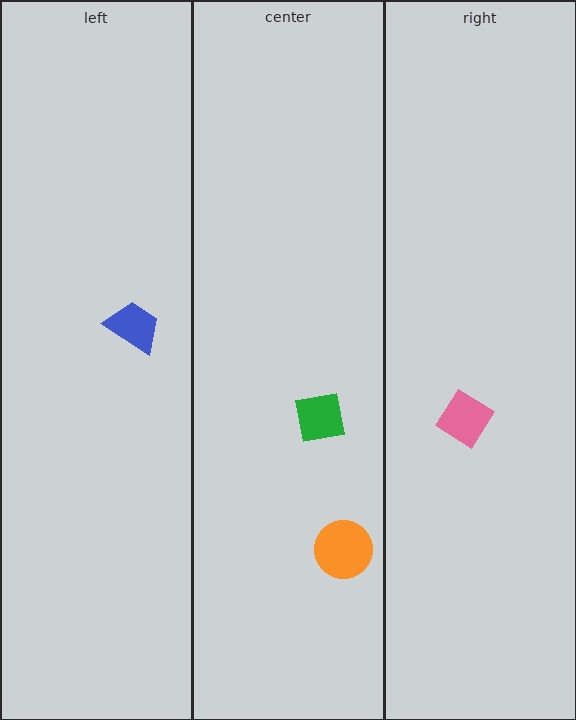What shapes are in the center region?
The green square, the orange circle.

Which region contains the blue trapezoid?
The left region.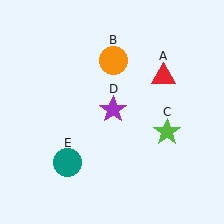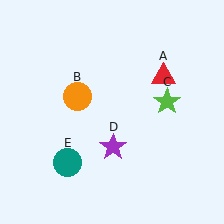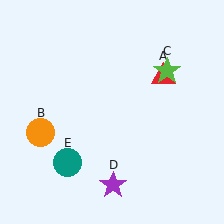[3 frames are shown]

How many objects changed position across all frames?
3 objects changed position: orange circle (object B), lime star (object C), purple star (object D).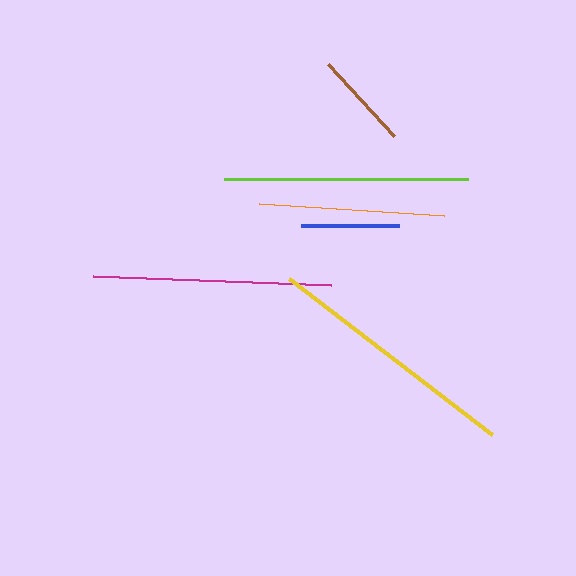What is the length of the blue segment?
The blue segment is approximately 97 pixels long.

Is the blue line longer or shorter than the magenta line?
The magenta line is longer than the blue line.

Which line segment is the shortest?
The blue line is the shortest at approximately 97 pixels.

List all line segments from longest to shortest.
From longest to shortest: yellow, lime, magenta, orange, brown, blue.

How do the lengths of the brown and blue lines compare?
The brown and blue lines are approximately the same length.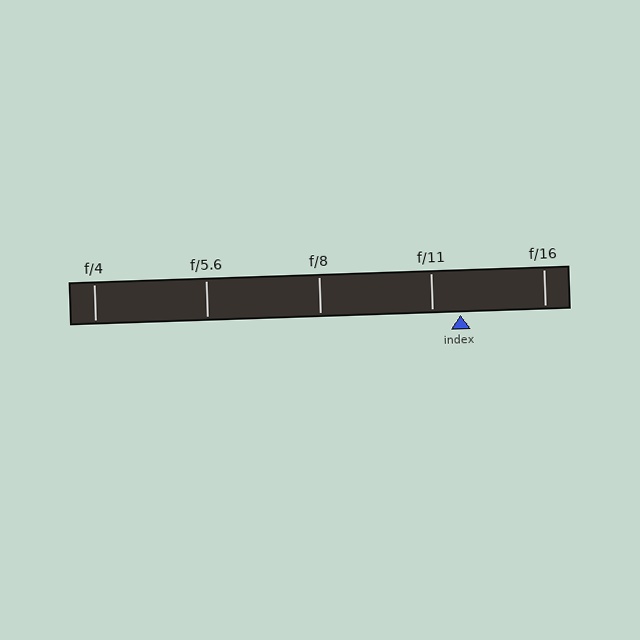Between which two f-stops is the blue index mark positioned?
The index mark is between f/11 and f/16.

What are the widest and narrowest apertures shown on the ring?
The widest aperture shown is f/4 and the narrowest is f/16.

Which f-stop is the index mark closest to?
The index mark is closest to f/11.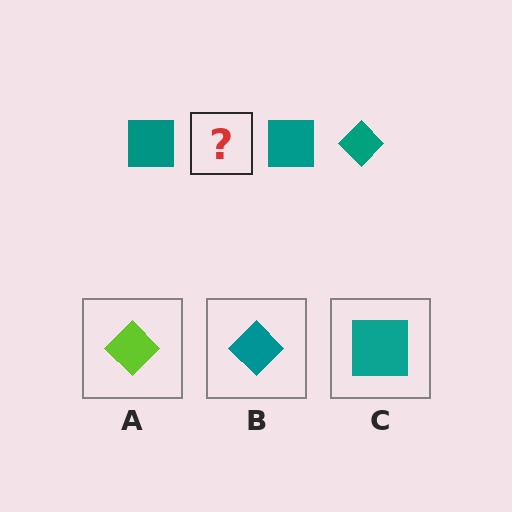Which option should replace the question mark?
Option B.